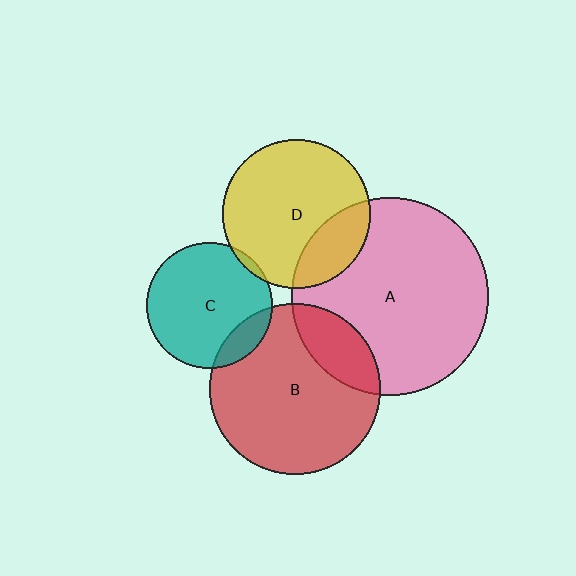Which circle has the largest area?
Circle A (pink).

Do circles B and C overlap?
Yes.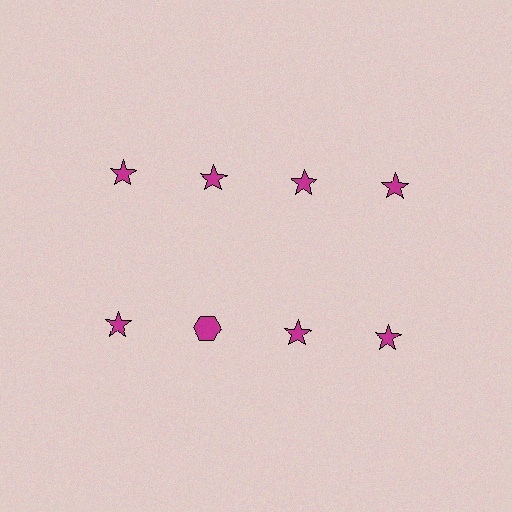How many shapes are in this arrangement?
There are 8 shapes arranged in a grid pattern.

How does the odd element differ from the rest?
It has a different shape: hexagon instead of star.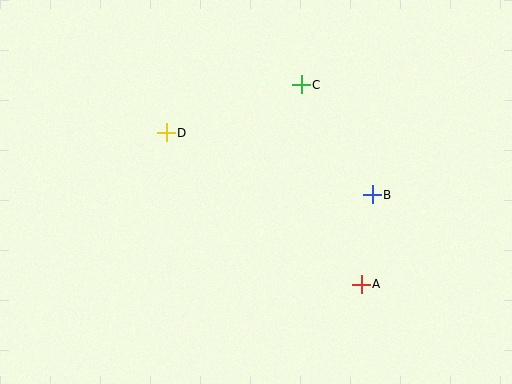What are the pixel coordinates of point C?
Point C is at (301, 85).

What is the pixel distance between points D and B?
The distance between D and B is 215 pixels.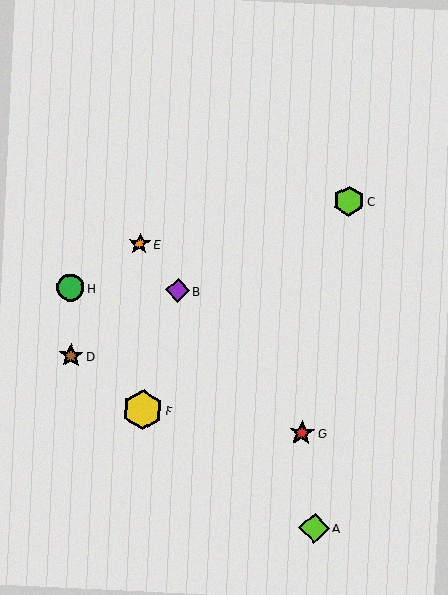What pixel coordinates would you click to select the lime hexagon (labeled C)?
Click at (349, 201) to select the lime hexagon C.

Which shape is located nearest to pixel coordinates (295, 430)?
The red star (labeled G) at (302, 433) is nearest to that location.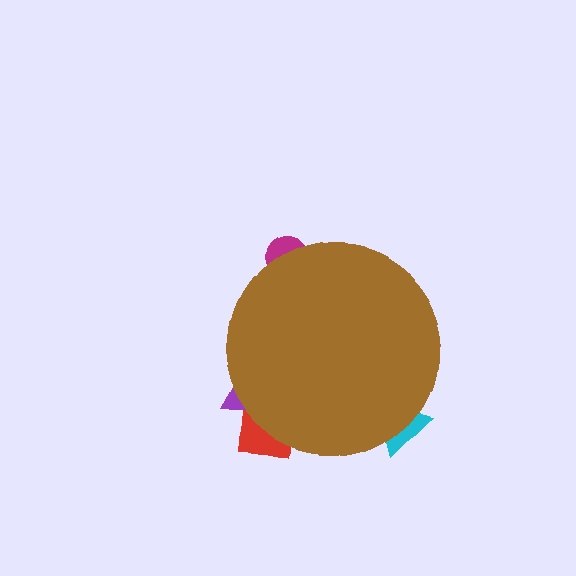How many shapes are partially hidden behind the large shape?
4 shapes are partially hidden.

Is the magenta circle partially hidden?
Yes, the magenta circle is partially hidden behind the brown circle.